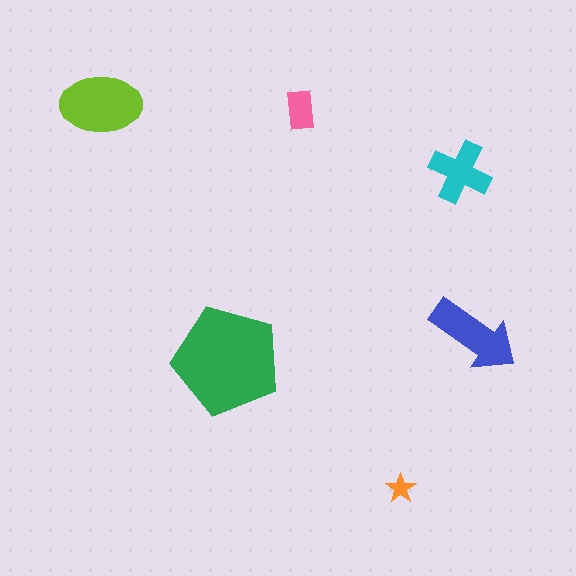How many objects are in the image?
There are 6 objects in the image.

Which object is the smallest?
The orange star.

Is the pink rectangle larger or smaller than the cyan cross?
Smaller.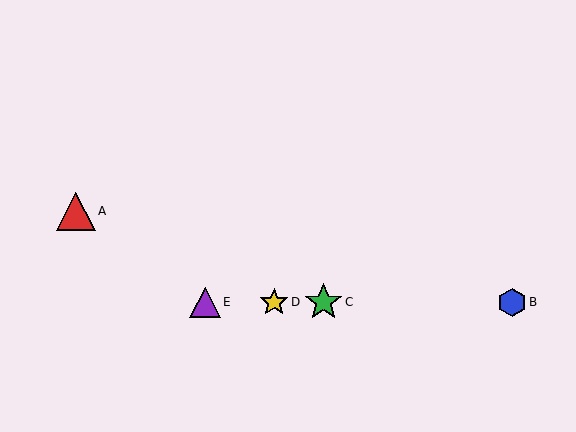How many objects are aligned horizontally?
4 objects (B, C, D, E) are aligned horizontally.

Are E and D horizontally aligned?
Yes, both are at y≈302.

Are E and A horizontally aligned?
No, E is at y≈302 and A is at y≈211.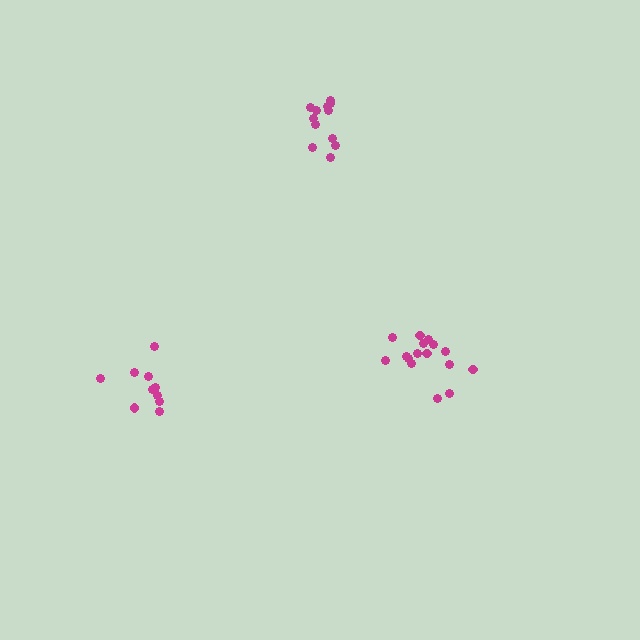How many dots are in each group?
Group 1: 12 dots, Group 2: 16 dots, Group 3: 10 dots (38 total).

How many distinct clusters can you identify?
There are 3 distinct clusters.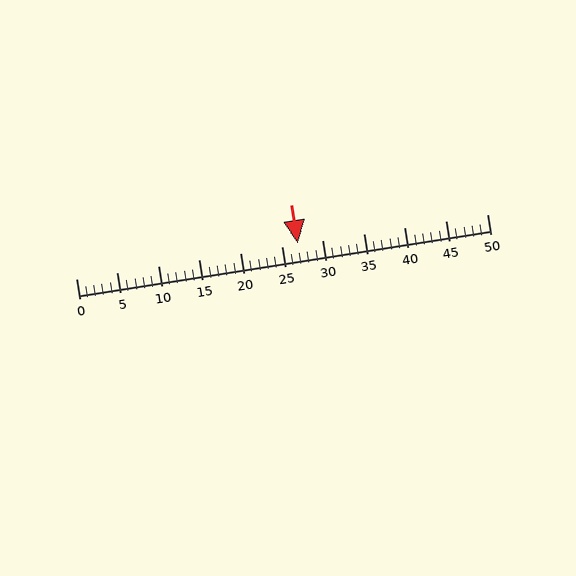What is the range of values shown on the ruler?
The ruler shows values from 0 to 50.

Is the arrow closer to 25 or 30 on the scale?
The arrow is closer to 25.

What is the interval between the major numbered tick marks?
The major tick marks are spaced 5 units apart.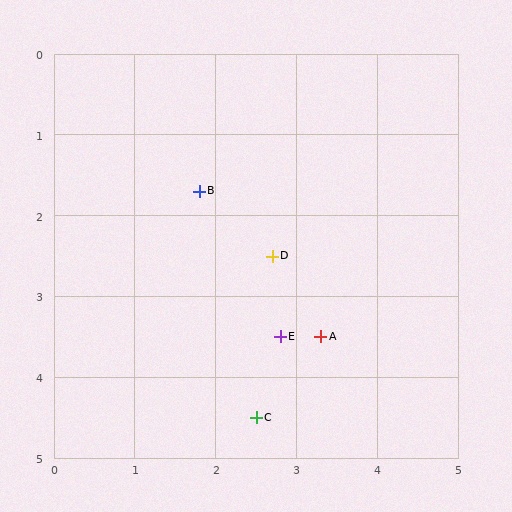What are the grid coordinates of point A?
Point A is at approximately (3.3, 3.5).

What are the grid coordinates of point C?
Point C is at approximately (2.5, 4.5).